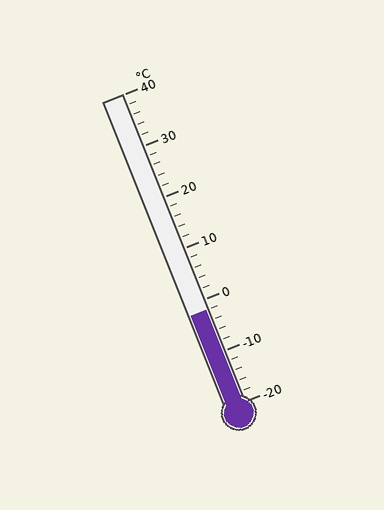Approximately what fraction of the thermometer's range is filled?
The thermometer is filled to approximately 30% of its range.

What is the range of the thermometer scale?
The thermometer scale ranges from -20°C to 40°C.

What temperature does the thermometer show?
The thermometer shows approximately -2°C.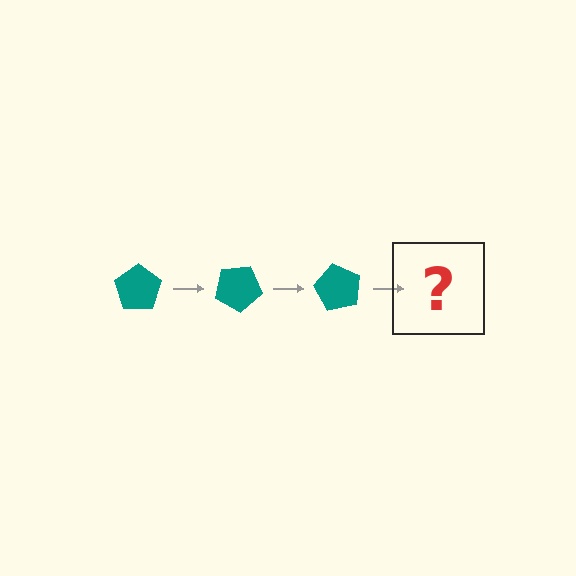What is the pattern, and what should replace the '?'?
The pattern is that the pentagon rotates 30 degrees each step. The '?' should be a teal pentagon rotated 90 degrees.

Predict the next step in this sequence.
The next step is a teal pentagon rotated 90 degrees.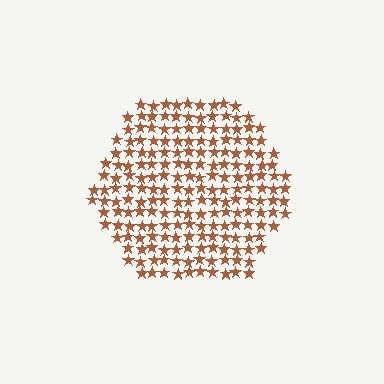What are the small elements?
The small elements are stars.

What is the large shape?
The large shape is a hexagon.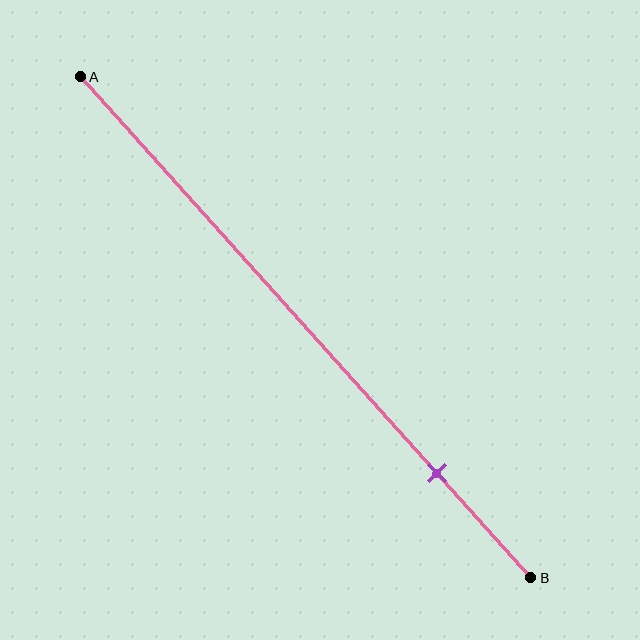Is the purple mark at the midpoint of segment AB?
No, the mark is at about 80% from A, not at the 50% midpoint.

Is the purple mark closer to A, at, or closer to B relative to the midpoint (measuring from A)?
The purple mark is closer to point B than the midpoint of segment AB.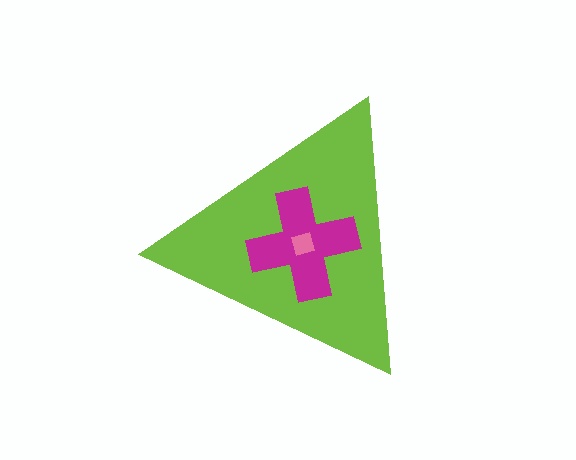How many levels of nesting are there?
3.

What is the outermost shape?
The lime triangle.